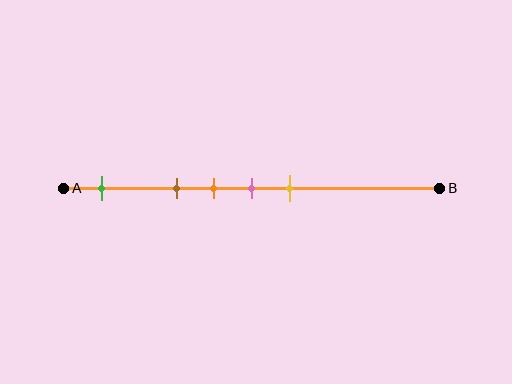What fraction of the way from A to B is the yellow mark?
The yellow mark is approximately 60% (0.6) of the way from A to B.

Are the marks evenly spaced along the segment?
No, the marks are not evenly spaced.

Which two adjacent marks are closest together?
The orange and pink marks are the closest adjacent pair.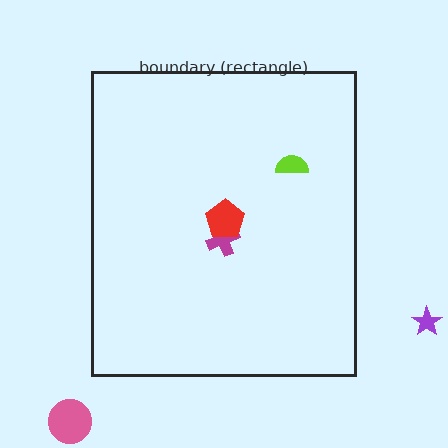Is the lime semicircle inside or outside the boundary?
Inside.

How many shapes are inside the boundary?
3 inside, 2 outside.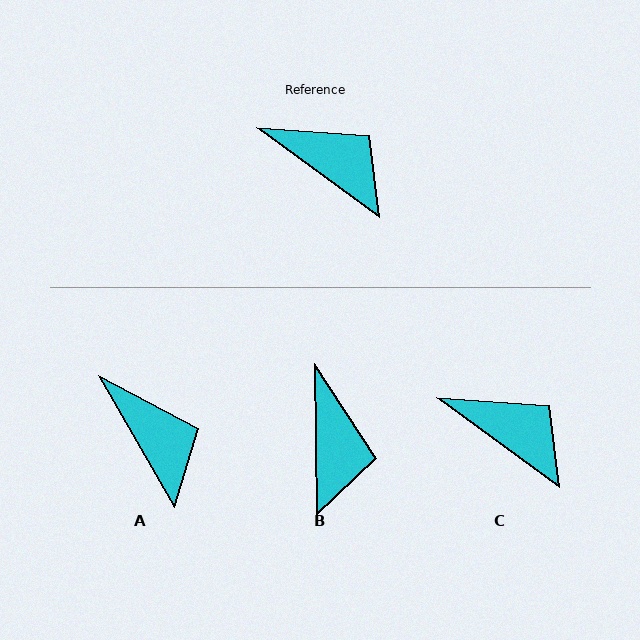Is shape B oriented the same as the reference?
No, it is off by about 53 degrees.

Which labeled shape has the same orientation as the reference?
C.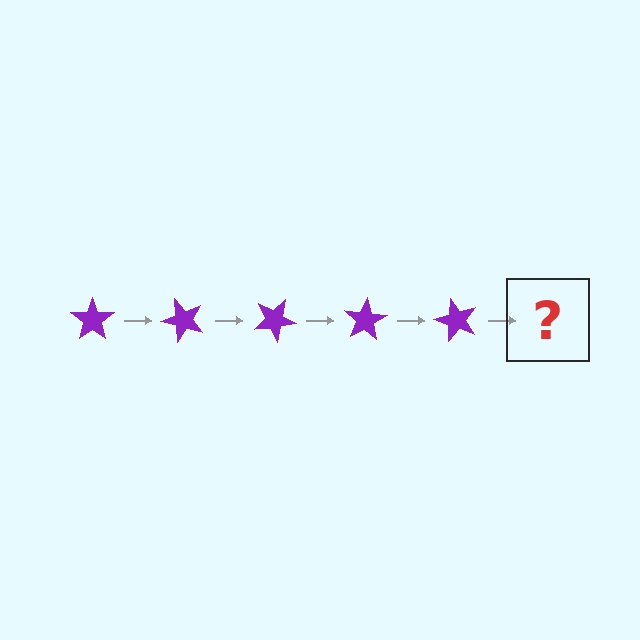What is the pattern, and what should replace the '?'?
The pattern is that the star rotates 50 degrees each step. The '?' should be a purple star rotated 250 degrees.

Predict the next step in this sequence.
The next step is a purple star rotated 250 degrees.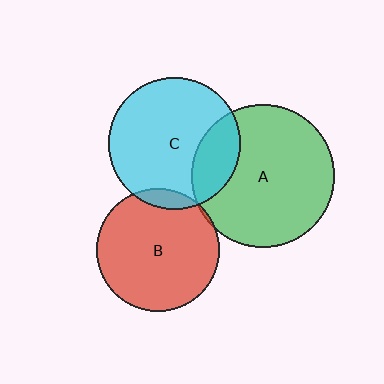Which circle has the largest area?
Circle A (green).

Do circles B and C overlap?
Yes.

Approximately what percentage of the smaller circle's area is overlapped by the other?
Approximately 10%.